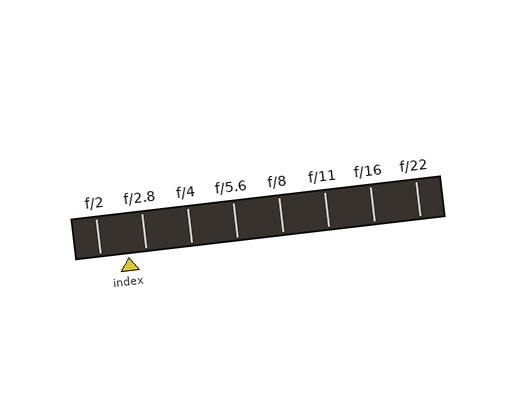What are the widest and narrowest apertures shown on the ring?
The widest aperture shown is f/2 and the narrowest is f/22.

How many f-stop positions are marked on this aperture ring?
There are 8 f-stop positions marked.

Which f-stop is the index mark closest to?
The index mark is closest to f/2.8.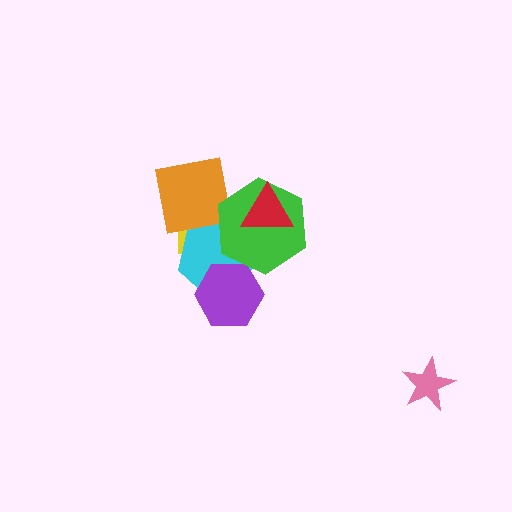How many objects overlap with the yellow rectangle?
5 objects overlap with the yellow rectangle.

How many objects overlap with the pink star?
0 objects overlap with the pink star.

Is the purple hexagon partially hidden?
No, no other shape covers it.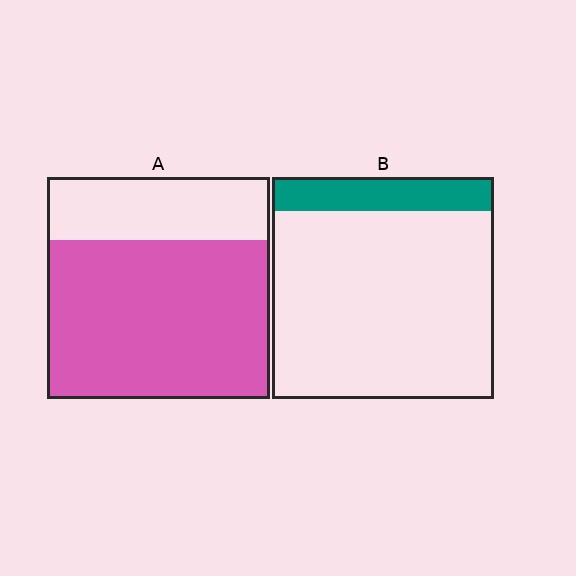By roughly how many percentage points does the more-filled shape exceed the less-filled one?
By roughly 55 percentage points (A over B).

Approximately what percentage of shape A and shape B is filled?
A is approximately 70% and B is approximately 15%.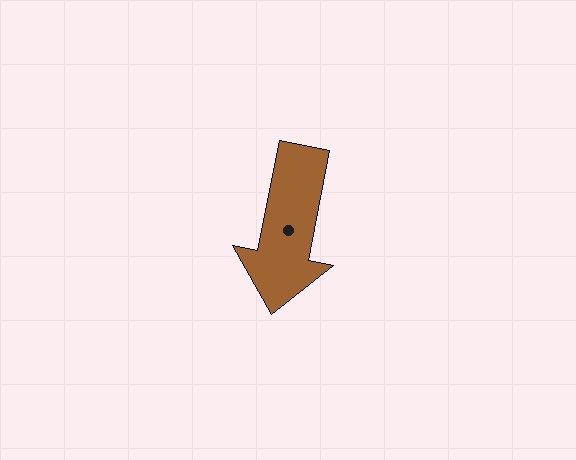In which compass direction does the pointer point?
South.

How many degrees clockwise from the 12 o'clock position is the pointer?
Approximately 191 degrees.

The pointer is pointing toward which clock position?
Roughly 6 o'clock.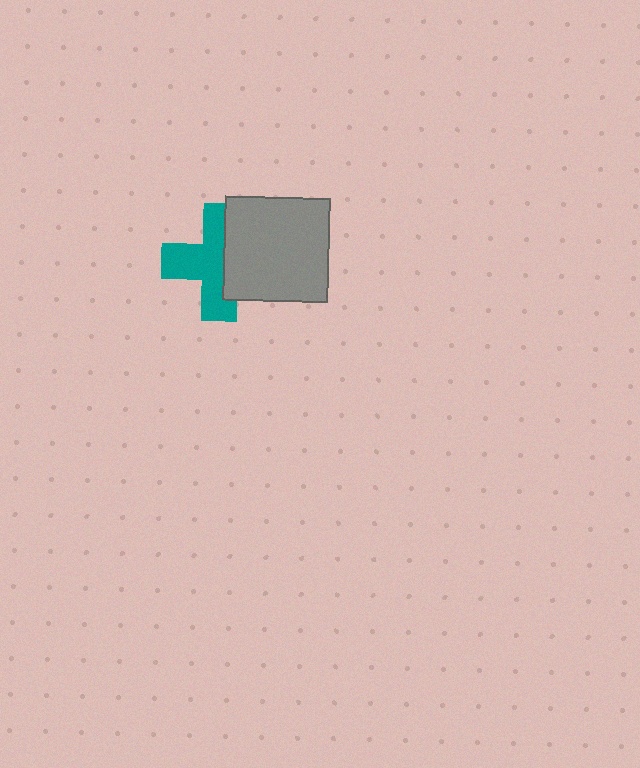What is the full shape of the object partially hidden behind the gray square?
The partially hidden object is a teal cross.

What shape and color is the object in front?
The object in front is a gray square.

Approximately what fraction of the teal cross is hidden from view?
Roughly 42% of the teal cross is hidden behind the gray square.